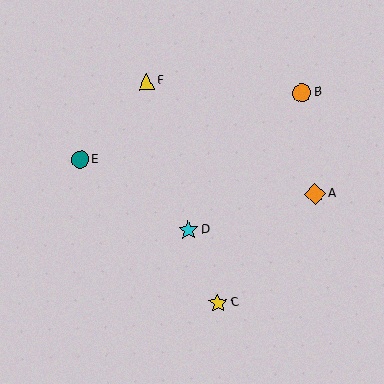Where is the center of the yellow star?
The center of the yellow star is at (218, 303).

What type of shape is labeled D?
Shape D is a cyan star.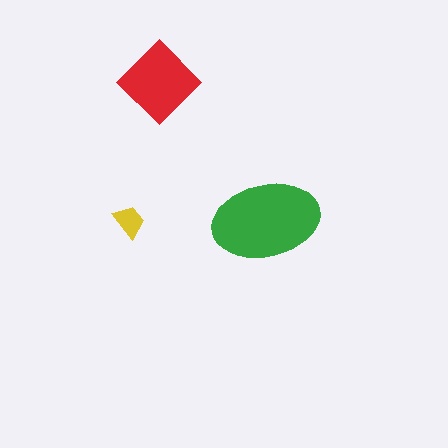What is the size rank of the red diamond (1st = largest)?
2nd.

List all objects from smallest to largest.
The yellow trapezoid, the red diamond, the green ellipse.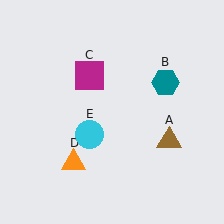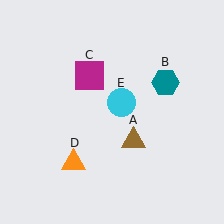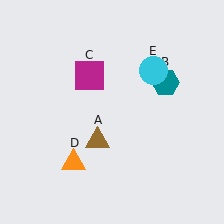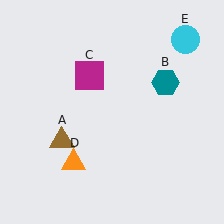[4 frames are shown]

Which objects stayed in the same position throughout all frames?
Teal hexagon (object B) and magenta square (object C) and orange triangle (object D) remained stationary.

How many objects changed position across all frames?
2 objects changed position: brown triangle (object A), cyan circle (object E).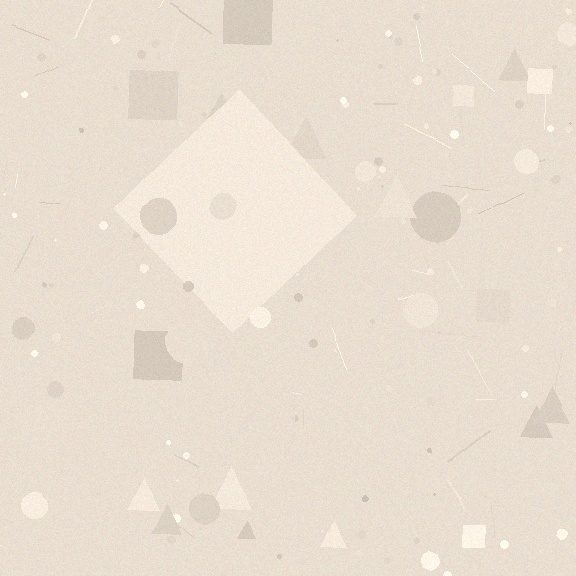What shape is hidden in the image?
A diamond is hidden in the image.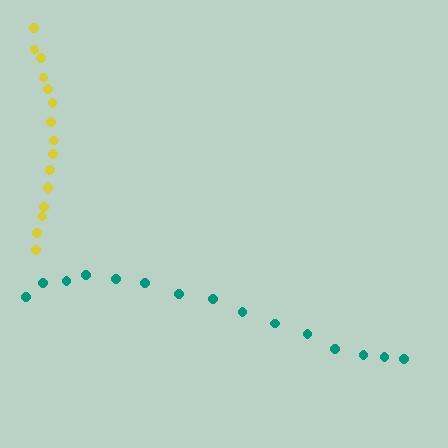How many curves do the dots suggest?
There are 2 distinct paths.